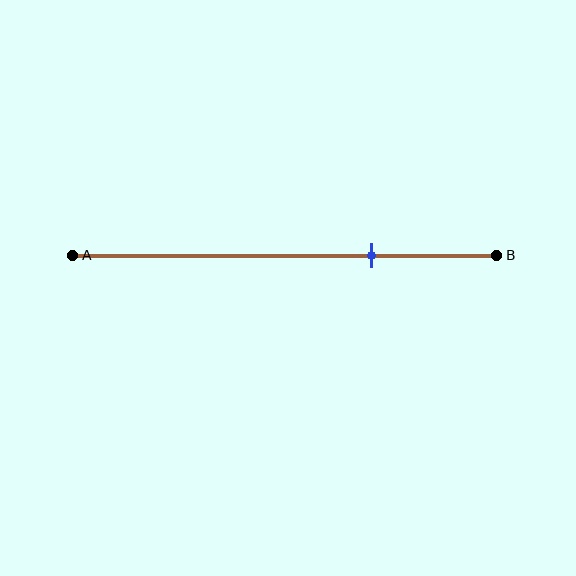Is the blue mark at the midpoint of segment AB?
No, the mark is at about 70% from A, not at the 50% midpoint.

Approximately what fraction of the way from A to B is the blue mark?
The blue mark is approximately 70% of the way from A to B.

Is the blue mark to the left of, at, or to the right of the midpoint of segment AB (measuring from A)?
The blue mark is to the right of the midpoint of segment AB.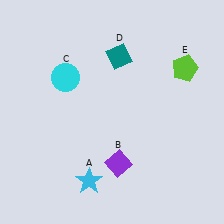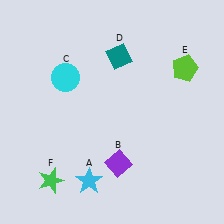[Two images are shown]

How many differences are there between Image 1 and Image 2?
There is 1 difference between the two images.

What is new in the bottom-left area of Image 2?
A green star (F) was added in the bottom-left area of Image 2.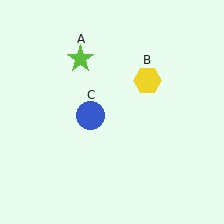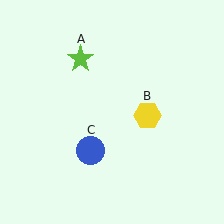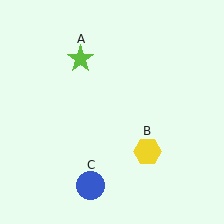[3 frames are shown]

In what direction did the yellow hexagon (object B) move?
The yellow hexagon (object B) moved down.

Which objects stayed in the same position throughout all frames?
Lime star (object A) remained stationary.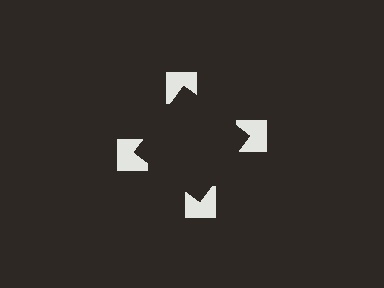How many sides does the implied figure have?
4 sides.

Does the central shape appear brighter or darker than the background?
It typically appears slightly darker than the background, even though no actual brightness change is drawn.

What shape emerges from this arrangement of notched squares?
An illusory square — its edges are inferred from the aligned wedge cuts in the notched squares, not physically drawn.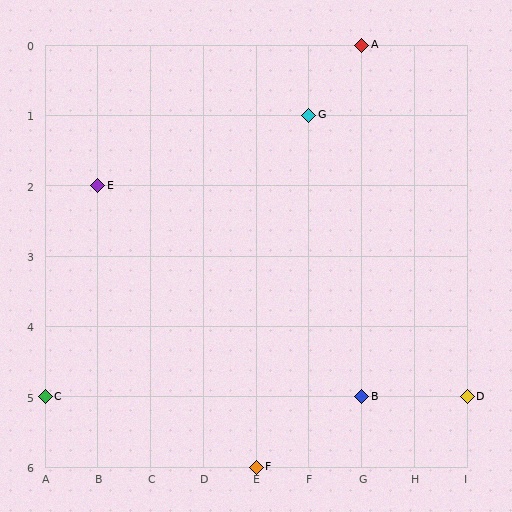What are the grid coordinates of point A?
Point A is at grid coordinates (G, 0).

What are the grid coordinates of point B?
Point B is at grid coordinates (G, 5).